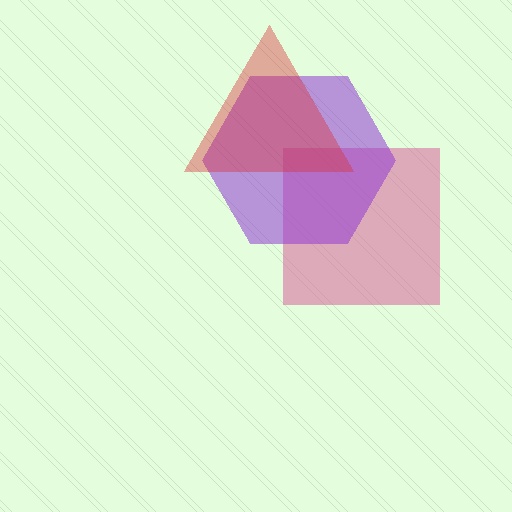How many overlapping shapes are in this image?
There are 3 overlapping shapes in the image.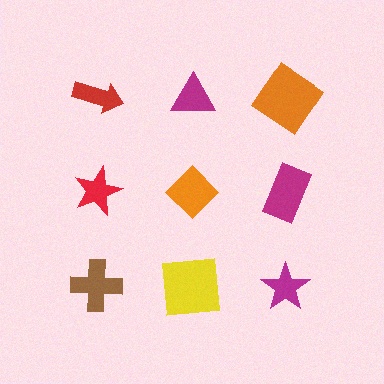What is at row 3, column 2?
A yellow square.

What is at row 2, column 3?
A magenta rectangle.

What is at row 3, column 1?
A brown cross.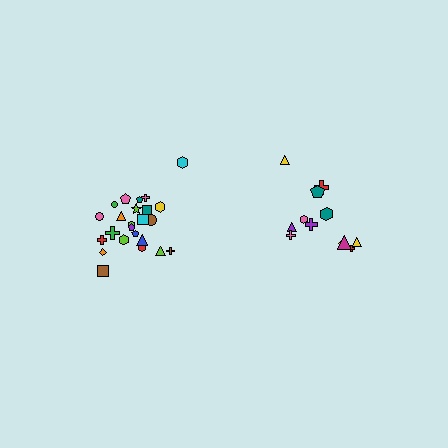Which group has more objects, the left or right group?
The left group.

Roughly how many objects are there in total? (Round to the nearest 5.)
Roughly 35 objects in total.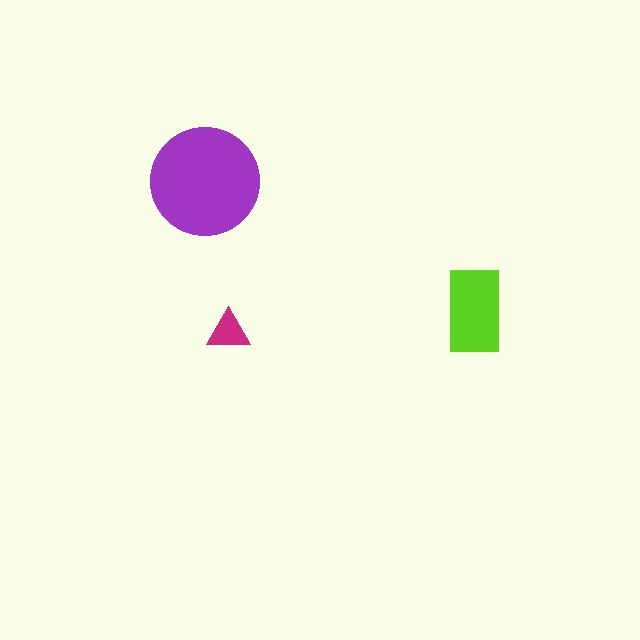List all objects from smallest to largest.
The magenta triangle, the lime rectangle, the purple circle.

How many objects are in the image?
There are 3 objects in the image.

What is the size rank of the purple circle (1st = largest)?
1st.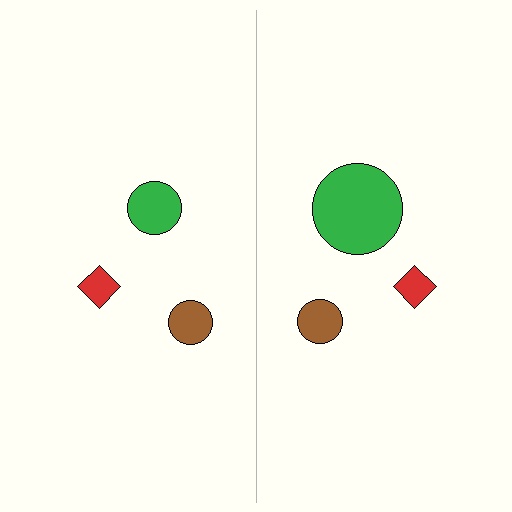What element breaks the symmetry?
The green circle on the right side has a different size than its mirror counterpart.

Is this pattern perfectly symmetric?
No, the pattern is not perfectly symmetric. The green circle on the right side has a different size than its mirror counterpart.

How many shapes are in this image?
There are 6 shapes in this image.